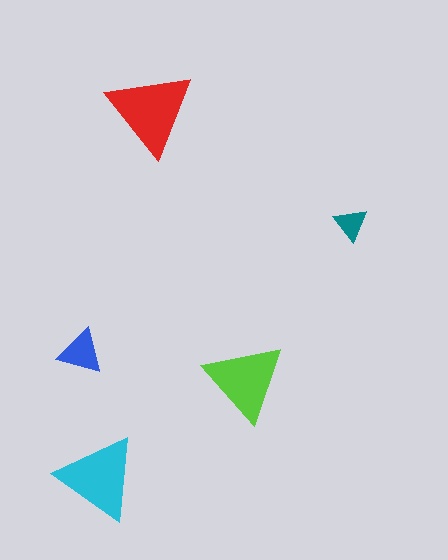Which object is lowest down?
The cyan triangle is bottommost.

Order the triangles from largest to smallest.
the red one, the cyan one, the lime one, the blue one, the teal one.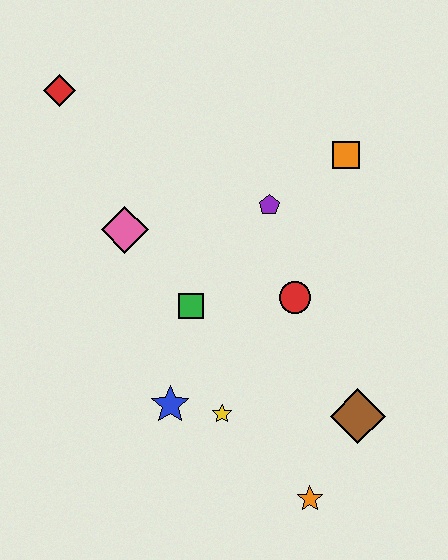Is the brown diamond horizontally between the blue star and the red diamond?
No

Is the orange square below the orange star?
No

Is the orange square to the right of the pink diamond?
Yes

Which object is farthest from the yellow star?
The red diamond is farthest from the yellow star.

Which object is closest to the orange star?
The brown diamond is closest to the orange star.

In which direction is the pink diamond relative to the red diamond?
The pink diamond is below the red diamond.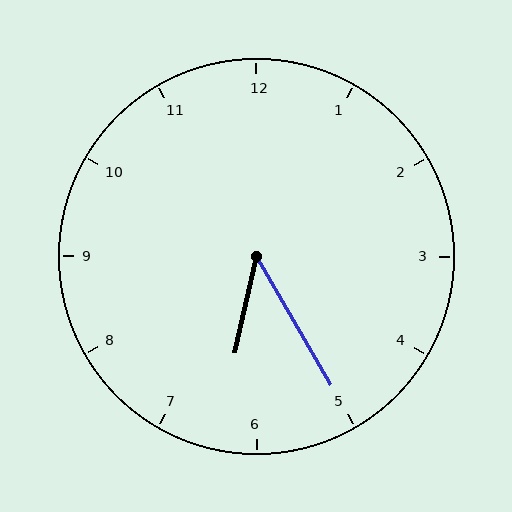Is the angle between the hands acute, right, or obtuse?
It is acute.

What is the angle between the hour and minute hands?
Approximately 42 degrees.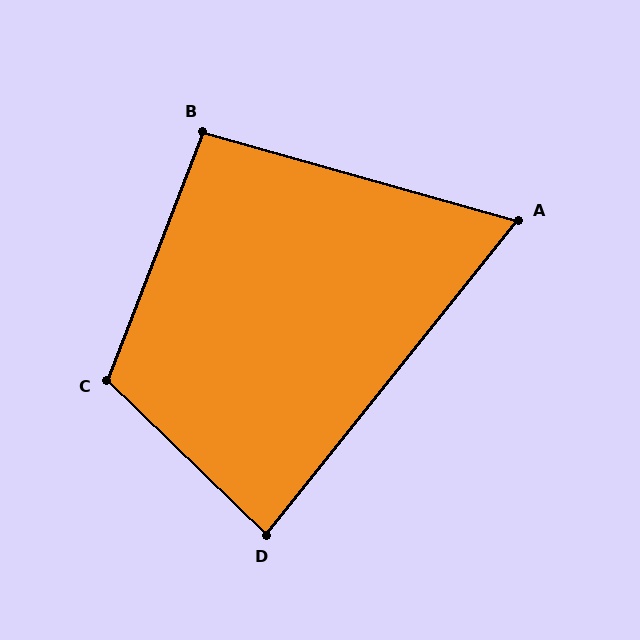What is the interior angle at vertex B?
Approximately 95 degrees (obtuse).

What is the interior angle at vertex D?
Approximately 85 degrees (acute).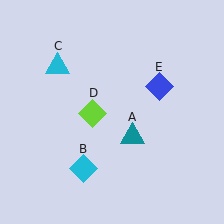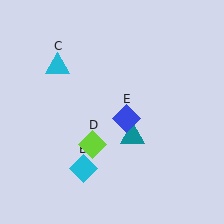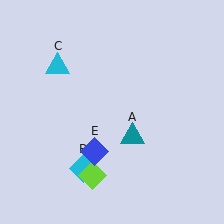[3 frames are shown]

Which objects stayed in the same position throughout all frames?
Teal triangle (object A) and cyan diamond (object B) and cyan triangle (object C) remained stationary.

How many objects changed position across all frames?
2 objects changed position: lime diamond (object D), blue diamond (object E).